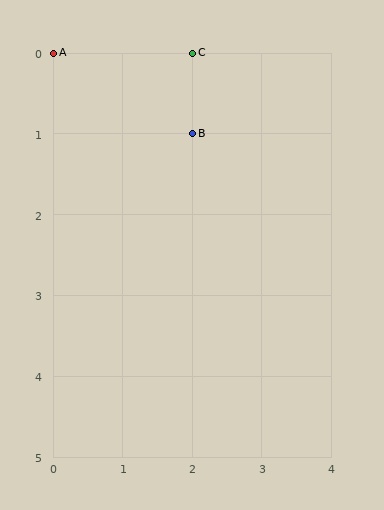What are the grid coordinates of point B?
Point B is at grid coordinates (2, 1).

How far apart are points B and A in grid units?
Points B and A are 2 columns and 1 row apart (about 2.2 grid units diagonally).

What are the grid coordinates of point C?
Point C is at grid coordinates (2, 0).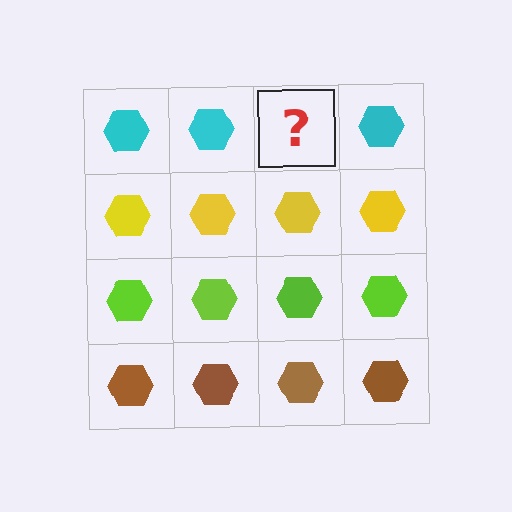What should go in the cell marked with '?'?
The missing cell should contain a cyan hexagon.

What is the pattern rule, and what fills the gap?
The rule is that each row has a consistent color. The gap should be filled with a cyan hexagon.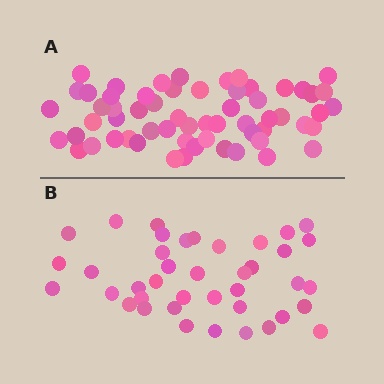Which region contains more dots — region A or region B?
Region A (the top region) has more dots.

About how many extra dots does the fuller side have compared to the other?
Region A has approximately 20 more dots than region B.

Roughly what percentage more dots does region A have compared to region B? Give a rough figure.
About 50% more.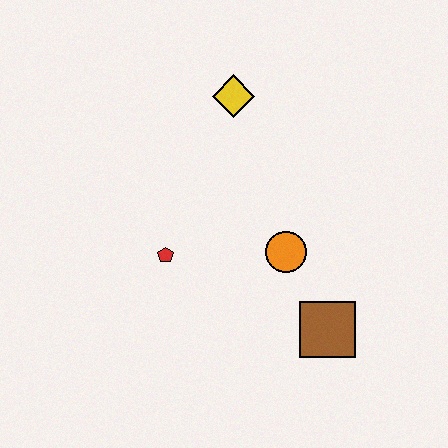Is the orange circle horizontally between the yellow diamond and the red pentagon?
No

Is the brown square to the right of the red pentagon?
Yes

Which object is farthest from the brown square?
The yellow diamond is farthest from the brown square.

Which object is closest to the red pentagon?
The orange circle is closest to the red pentagon.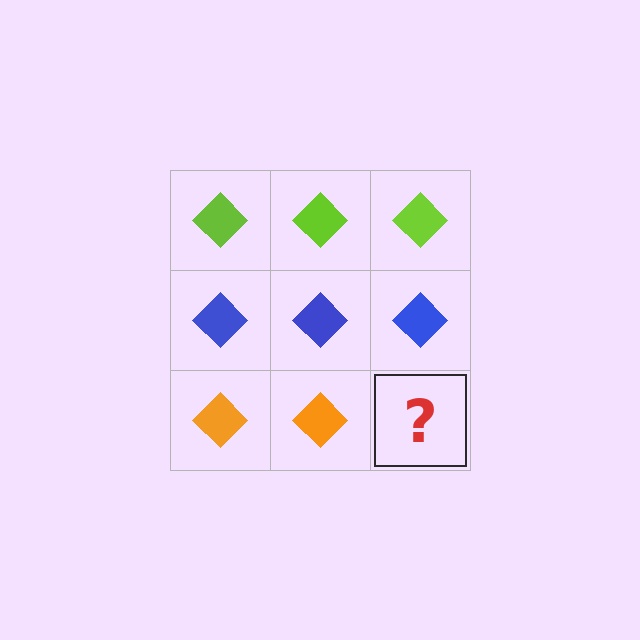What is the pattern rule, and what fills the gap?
The rule is that each row has a consistent color. The gap should be filled with an orange diamond.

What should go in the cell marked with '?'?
The missing cell should contain an orange diamond.